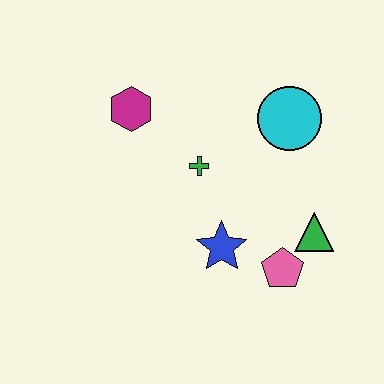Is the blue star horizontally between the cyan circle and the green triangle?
No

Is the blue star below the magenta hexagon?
Yes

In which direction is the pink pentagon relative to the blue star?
The pink pentagon is to the right of the blue star.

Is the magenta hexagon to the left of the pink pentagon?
Yes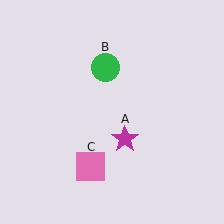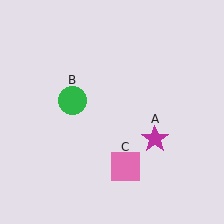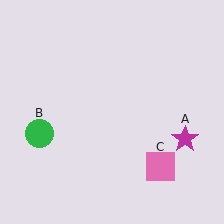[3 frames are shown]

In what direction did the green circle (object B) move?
The green circle (object B) moved down and to the left.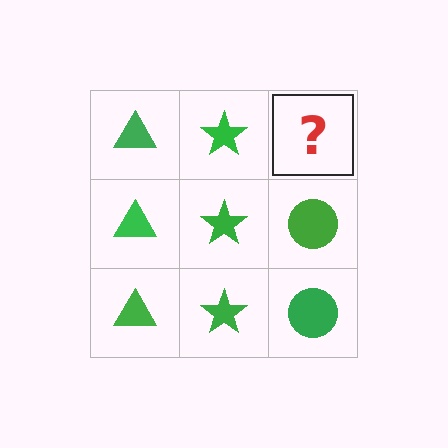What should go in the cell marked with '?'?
The missing cell should contain a green circle.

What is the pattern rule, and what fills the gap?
The rule is that each column has a consistent shape. The gap should be filled with a green circle.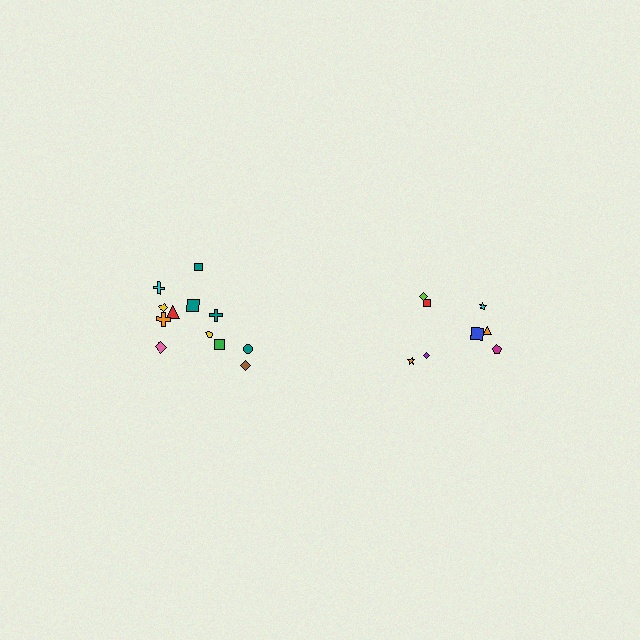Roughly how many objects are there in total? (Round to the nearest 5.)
Roughly 20 objects in total.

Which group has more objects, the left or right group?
The left group.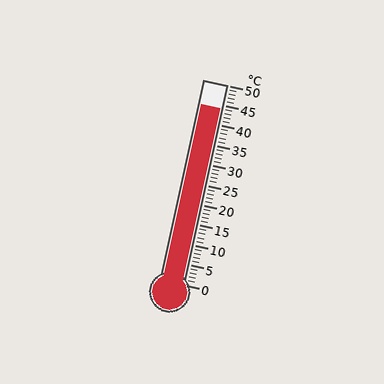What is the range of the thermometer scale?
The thermometer scale ranges from 0°C to 50°C.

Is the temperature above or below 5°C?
The temperature is above 5°C.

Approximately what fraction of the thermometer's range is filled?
The thermometer is filled to approximately 90% of its range.